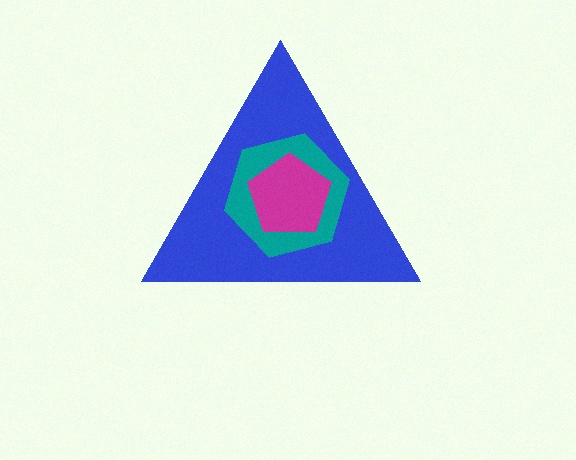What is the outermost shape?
The blue triangle.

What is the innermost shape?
The magenta pentagon.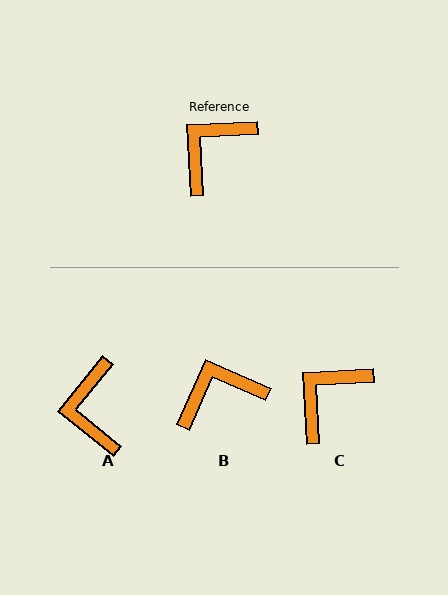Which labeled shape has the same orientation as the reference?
C.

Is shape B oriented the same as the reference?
No, it is off by about 27 degrees.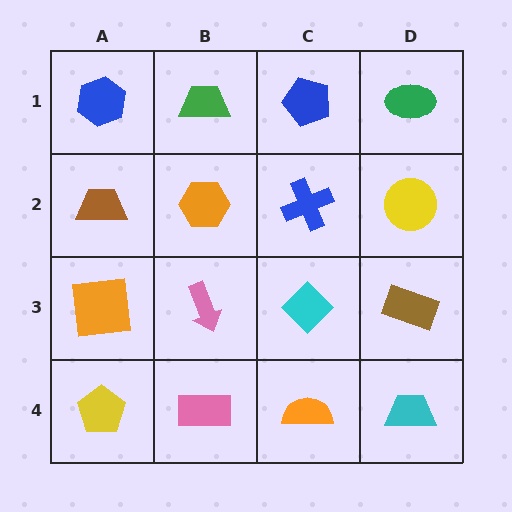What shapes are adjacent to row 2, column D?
A green ellipse (row 1, column D), a brown rectangle (row 3, column D), a blue cross (row 2, column C).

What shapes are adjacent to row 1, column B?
An orange hexagon (row 2, column B), a blue hexagon (row 1, column A), a blue pentagon (row 1, column C).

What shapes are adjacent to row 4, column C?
A cyan diamond (row 3, column C), a pink rectangle (row 4, column B), a cyan trapezoid (row 4, column D).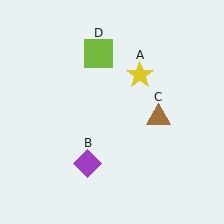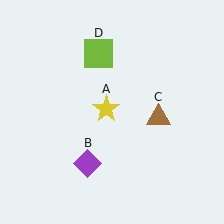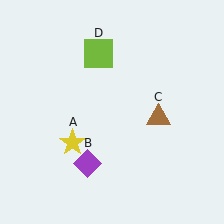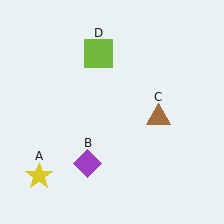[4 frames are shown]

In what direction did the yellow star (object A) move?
The yellow star (object A) moved down and to the left.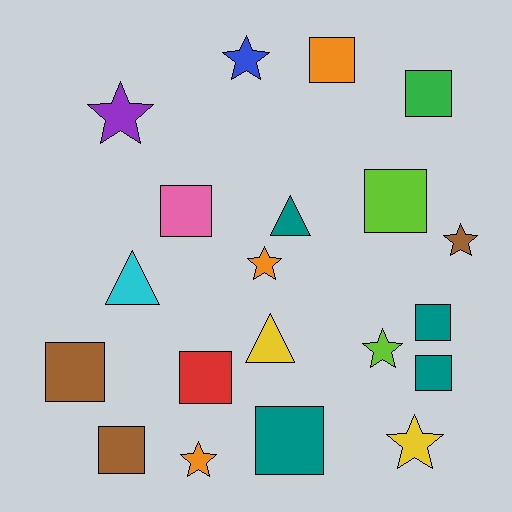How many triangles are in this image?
There are 3 triangles.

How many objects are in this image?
There are 20 objects.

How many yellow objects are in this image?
There are 2 yellow objects.